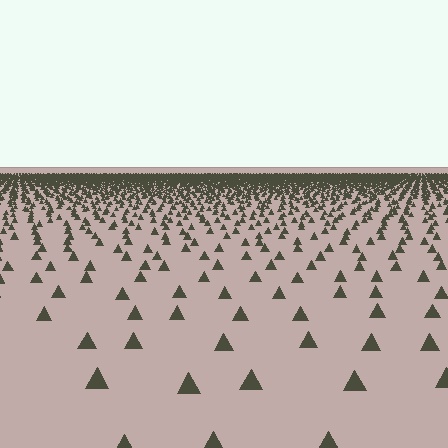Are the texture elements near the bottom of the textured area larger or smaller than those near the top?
Larger. Near the bottom, elements are closer to the viewer and appear at a bigger on-screen size.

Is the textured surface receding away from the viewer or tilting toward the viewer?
The surface is receding away from the viewer. Texture elements get smaller and denser toward the top.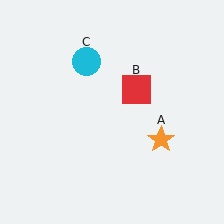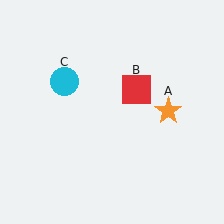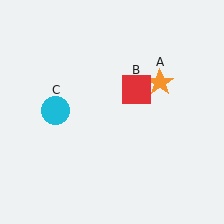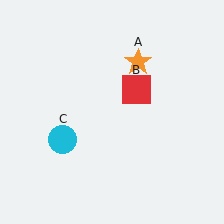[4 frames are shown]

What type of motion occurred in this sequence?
The orange star (object A), cyan circle (object C) rotated counterclockwise around the center of the scene.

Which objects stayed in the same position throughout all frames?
Red square (object B) remained stationary.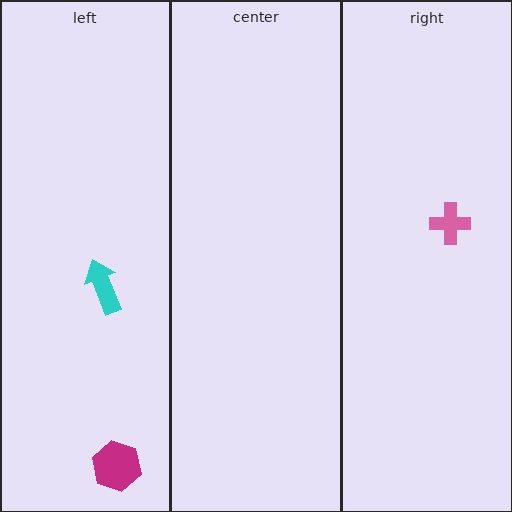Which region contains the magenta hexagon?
The left region.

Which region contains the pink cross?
The right region.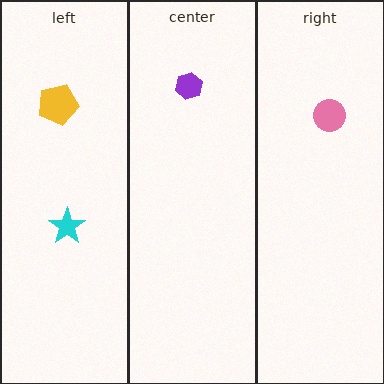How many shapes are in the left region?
2.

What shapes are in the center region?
The purple hexagon.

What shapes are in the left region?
The yellow pentagon, the cyan star.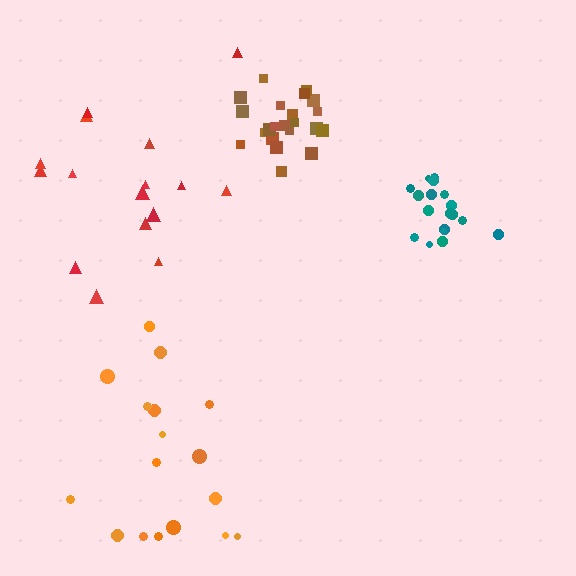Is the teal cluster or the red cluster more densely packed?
Teal.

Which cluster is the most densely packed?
Brown.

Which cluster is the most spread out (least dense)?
Red.